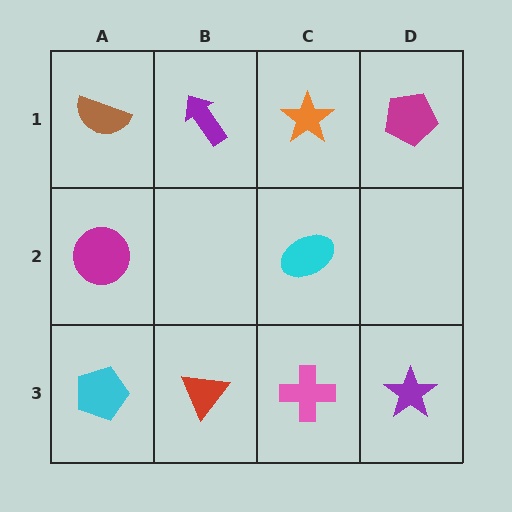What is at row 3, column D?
A purple star.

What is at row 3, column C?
A pink cross.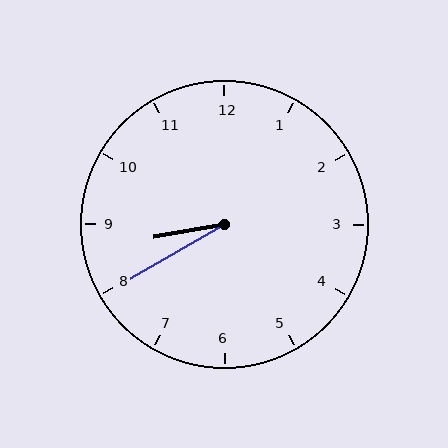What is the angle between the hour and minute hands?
Approximately 20 degrees.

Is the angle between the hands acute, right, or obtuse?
It is acute.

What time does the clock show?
8:40.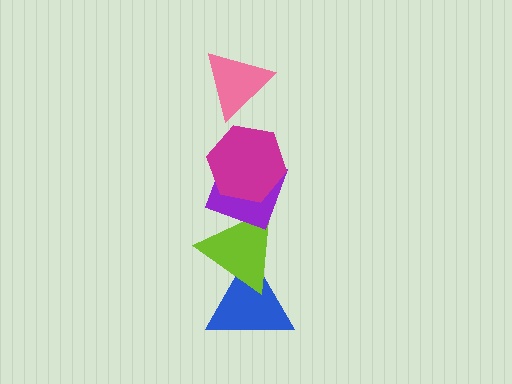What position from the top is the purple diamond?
The purple diamond is 3rd from the top.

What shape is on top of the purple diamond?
The magenta hexagon is on top of the purple diamond.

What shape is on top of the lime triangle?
The purple diamond is on top of the lime triangle.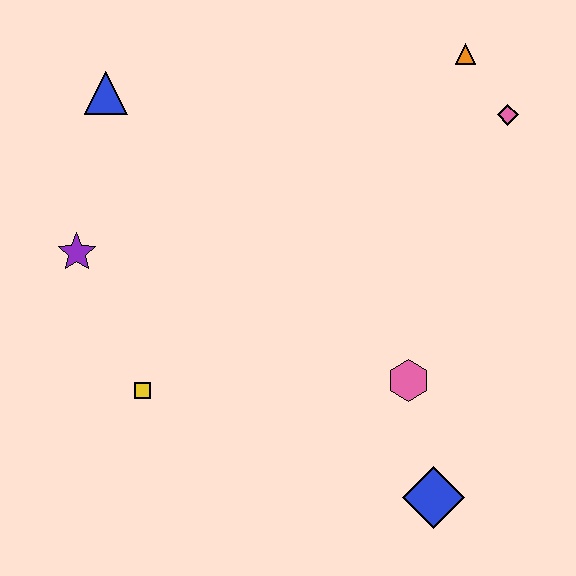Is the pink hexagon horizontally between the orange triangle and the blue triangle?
Yes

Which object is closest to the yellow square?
The purple star is closest to the yellow square.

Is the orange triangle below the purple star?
No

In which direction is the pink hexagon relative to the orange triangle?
The pink hexagon is below the orange triangle.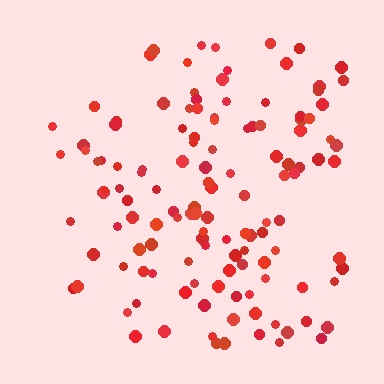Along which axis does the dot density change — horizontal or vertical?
Horizontal.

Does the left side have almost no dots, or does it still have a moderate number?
Still a moderate number, just noticeably fewer than the right.